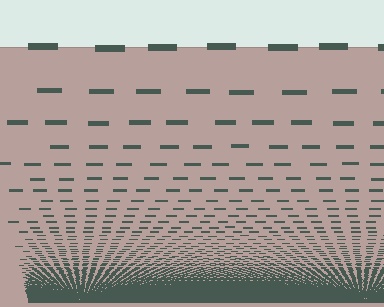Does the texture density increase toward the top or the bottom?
Density increases toward the bottom.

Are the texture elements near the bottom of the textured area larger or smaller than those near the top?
Smaller. The gradient is inverted — elements near the bottom are smaller and denser.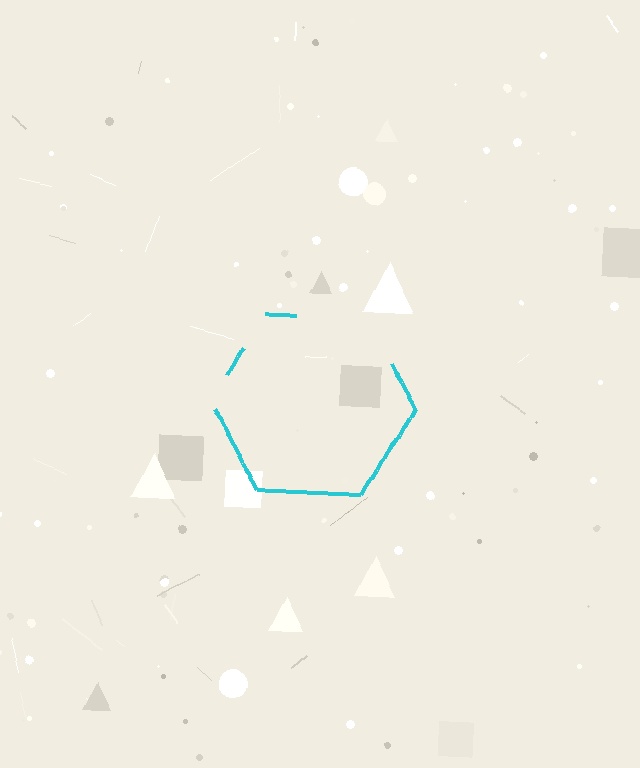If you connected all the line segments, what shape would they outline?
They would outline a hexagon.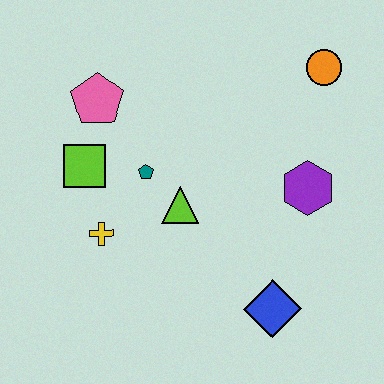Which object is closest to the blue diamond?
The purple hexagon is closest to the blue diamond.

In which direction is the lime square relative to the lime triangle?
The lime square is to the left of the lime triangle.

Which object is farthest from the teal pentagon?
The orange circle is farthest from the teal pentagon.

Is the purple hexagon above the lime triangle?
Yes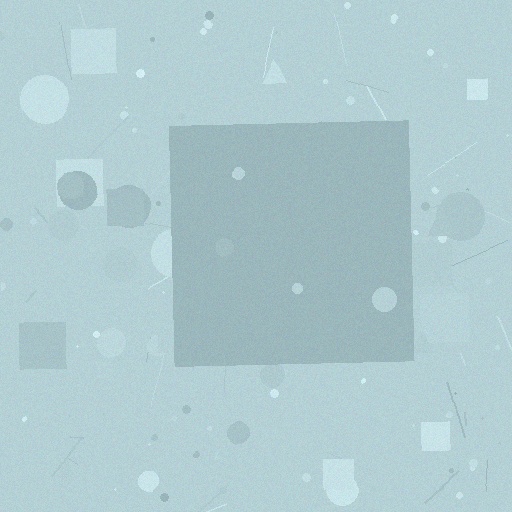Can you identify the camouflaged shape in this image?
The camouflaged shape is a square.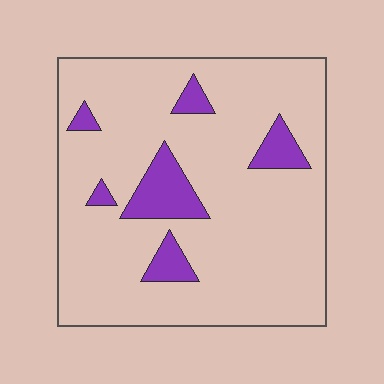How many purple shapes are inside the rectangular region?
6.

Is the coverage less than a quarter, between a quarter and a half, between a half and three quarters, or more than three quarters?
Less than a quarter.